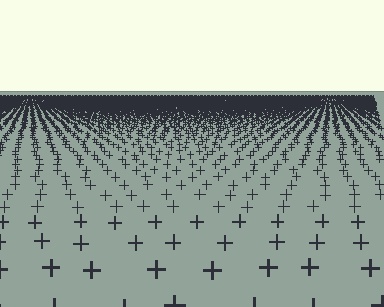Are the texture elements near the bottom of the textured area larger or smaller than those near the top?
Larger. Near the bottom, elements are closer to the viewer and appear at a bigger on-screen size.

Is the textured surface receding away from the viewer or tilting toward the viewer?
The surface is receding away from the viewer. Texture elements get smaller and denser toward the top.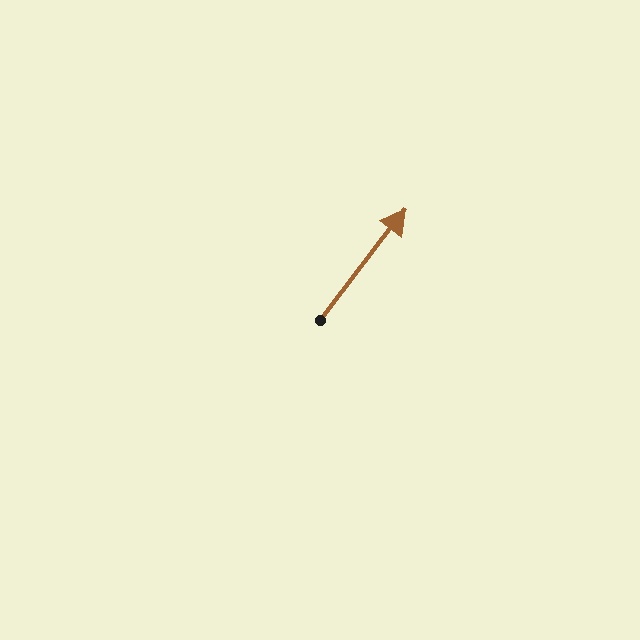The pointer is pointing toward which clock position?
Roughly 1 o'clock.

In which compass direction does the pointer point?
Northeast.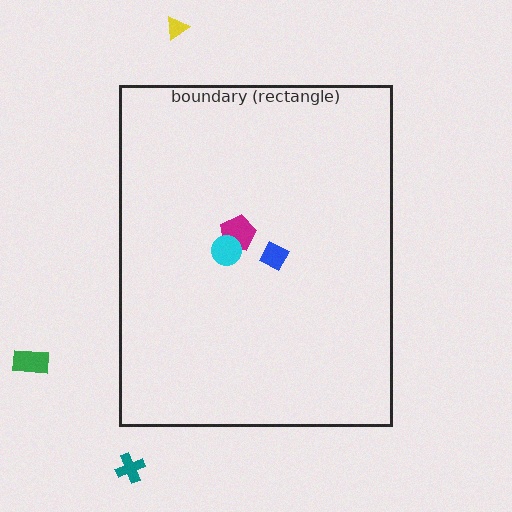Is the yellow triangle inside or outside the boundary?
Outside.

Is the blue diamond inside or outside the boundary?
Inside.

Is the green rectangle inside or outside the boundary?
Outside.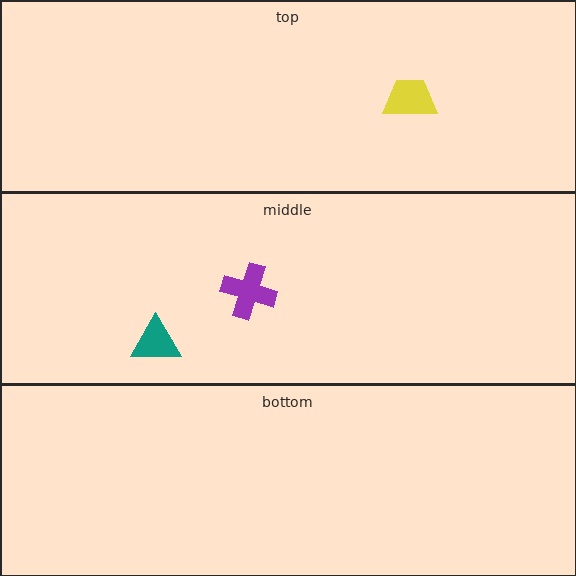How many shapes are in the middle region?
2.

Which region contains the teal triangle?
The middle region.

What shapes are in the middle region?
The teal triangle, the purple cross.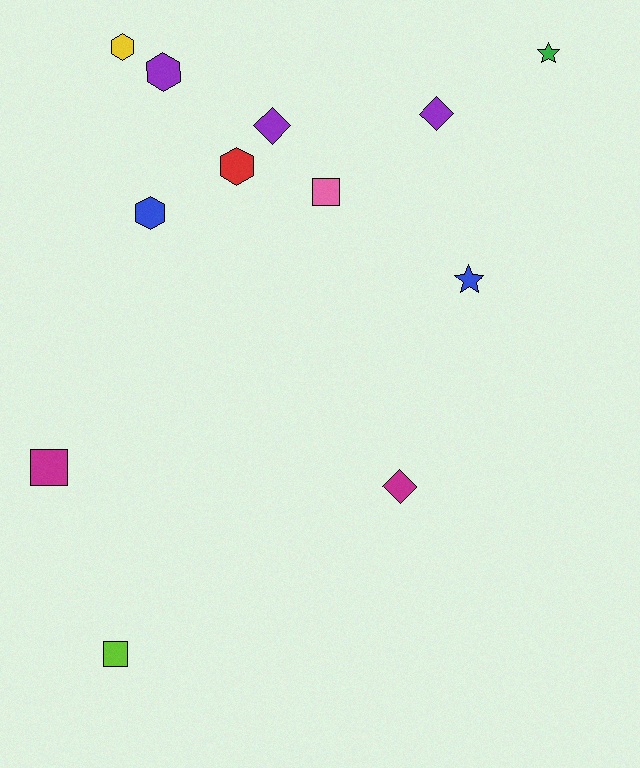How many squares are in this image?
There are 3 squares.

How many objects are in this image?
There are 12 objects.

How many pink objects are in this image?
There is 1 pink object.